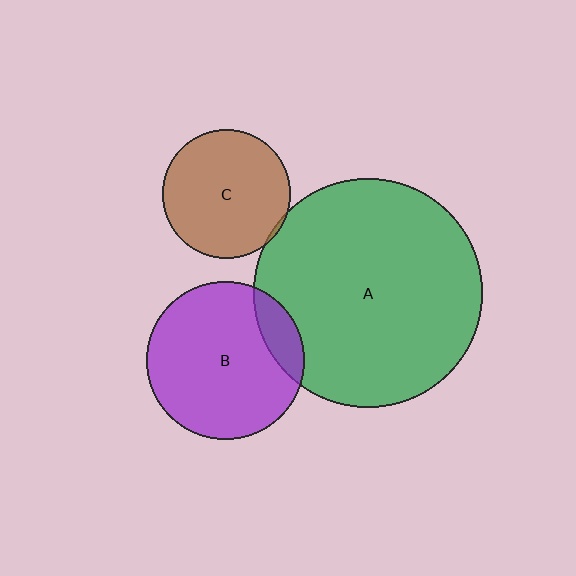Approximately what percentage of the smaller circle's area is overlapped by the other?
Approximately 15%.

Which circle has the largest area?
Circle A (green).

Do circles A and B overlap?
Yes.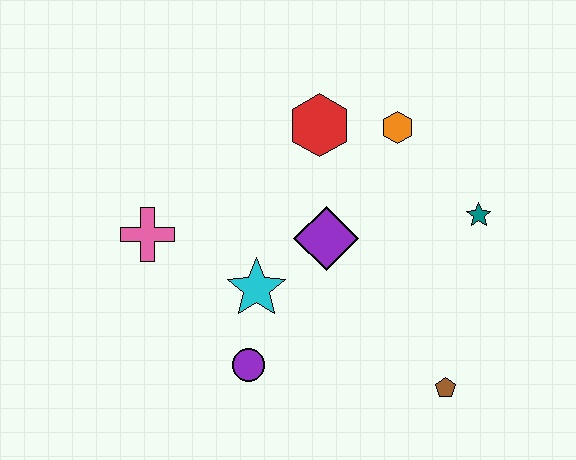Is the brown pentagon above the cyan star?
No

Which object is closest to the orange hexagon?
The red hexagon is closest to the orange hexagon.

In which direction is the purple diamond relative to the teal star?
The purple diamond is to the left of the teal star.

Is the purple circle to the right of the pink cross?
Yes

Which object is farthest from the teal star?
The pink cross is farthest from the teal star.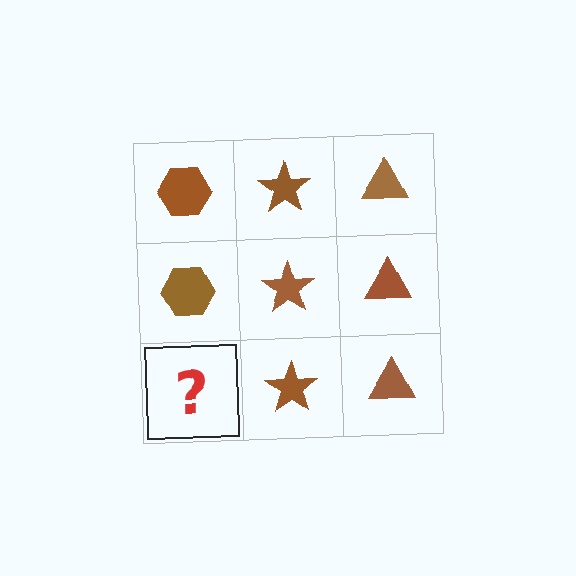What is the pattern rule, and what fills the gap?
The rule is that each column has a consistent shape. The gap should be filled with a brown hexagon.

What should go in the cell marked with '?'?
The missing cell should contain a brown hexagon.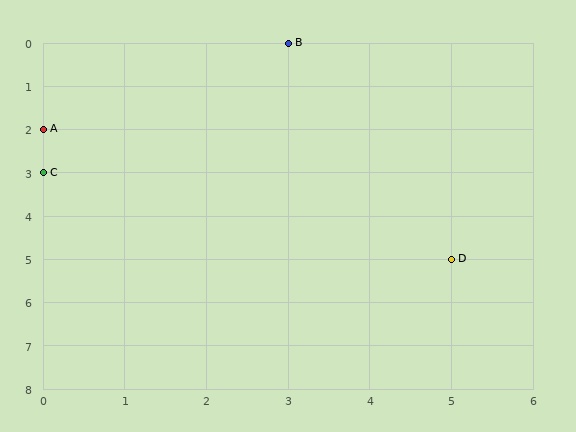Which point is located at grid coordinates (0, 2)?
Point A is at (0, 2).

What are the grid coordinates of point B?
Point B is at grid coordinates (3, 0).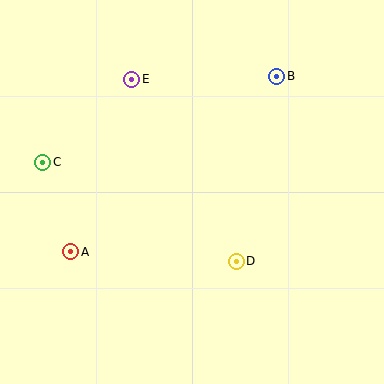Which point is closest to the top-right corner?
Point B is closest to the top-right corner.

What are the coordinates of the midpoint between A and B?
The midpoint between A and B is at (174, 164).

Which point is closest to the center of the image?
Point D at (236, 261) is closest to the center.